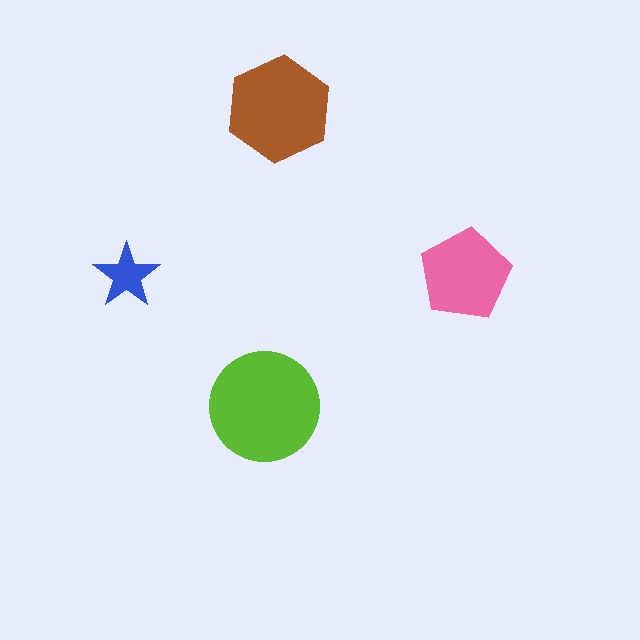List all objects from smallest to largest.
The blue star, the pink pentagon, the brown hexagon, the lime circle.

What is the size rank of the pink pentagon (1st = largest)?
3rd.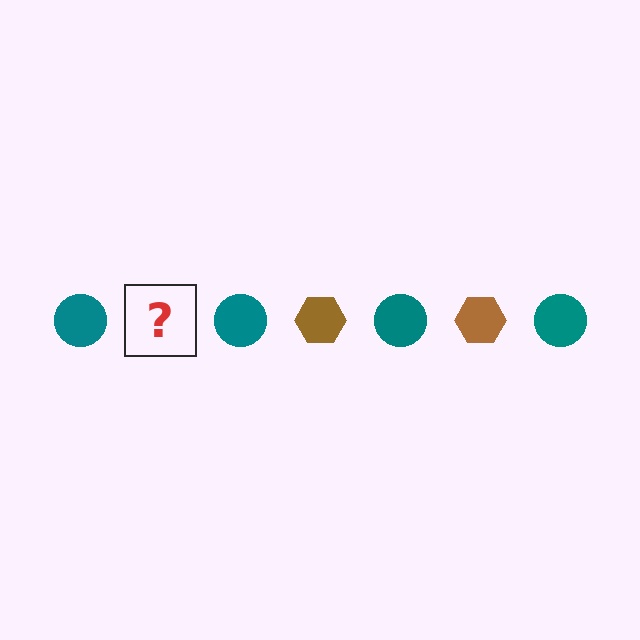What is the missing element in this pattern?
The missing element is a brown hexagon.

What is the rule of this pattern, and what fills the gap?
The rule is that the pattern alternates between teal circle and brown hexagon. The gap should be filled with a brown hexagon.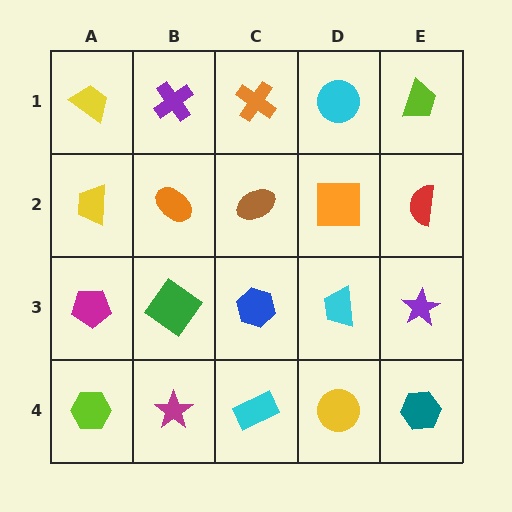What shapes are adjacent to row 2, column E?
A lime trapezoid (row 1, column E), a purple star (row 3, column E), an orange square (row 2, column D).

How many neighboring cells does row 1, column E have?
2.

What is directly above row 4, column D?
A cyan trapezoid.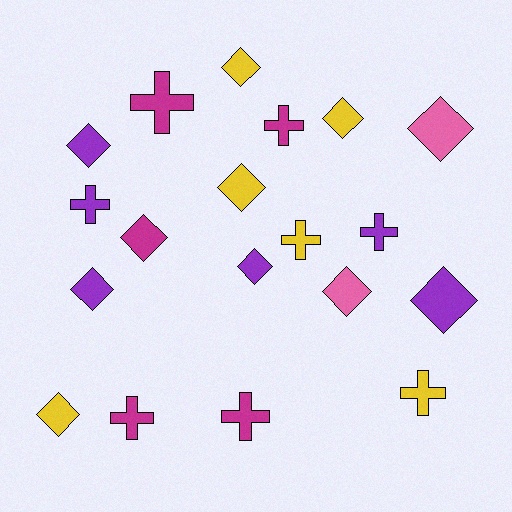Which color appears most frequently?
Purple, with 6 objects.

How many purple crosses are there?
There are 2 purple crosses.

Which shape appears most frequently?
Diamond, with 11 objects.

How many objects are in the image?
There are 19 objects.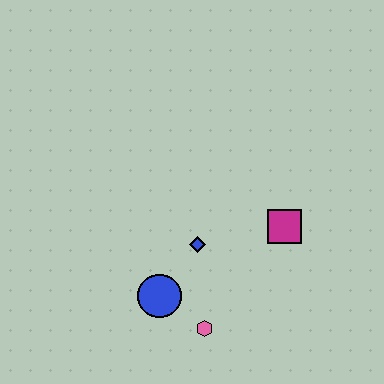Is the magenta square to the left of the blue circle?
No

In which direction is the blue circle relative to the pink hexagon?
The blue circle is to the left of the pink hexagon.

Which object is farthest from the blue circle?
The magenta square is farthest from the blue circle.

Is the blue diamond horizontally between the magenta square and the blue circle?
Yes